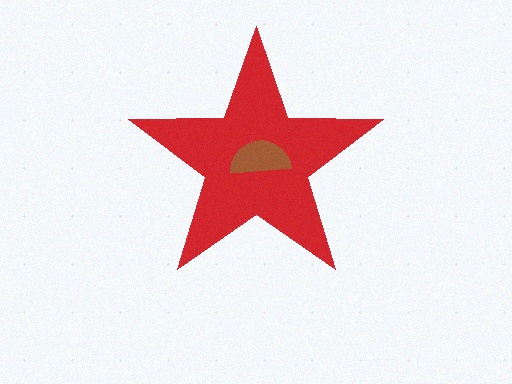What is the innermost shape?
The brown semicircle.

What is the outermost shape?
The red star.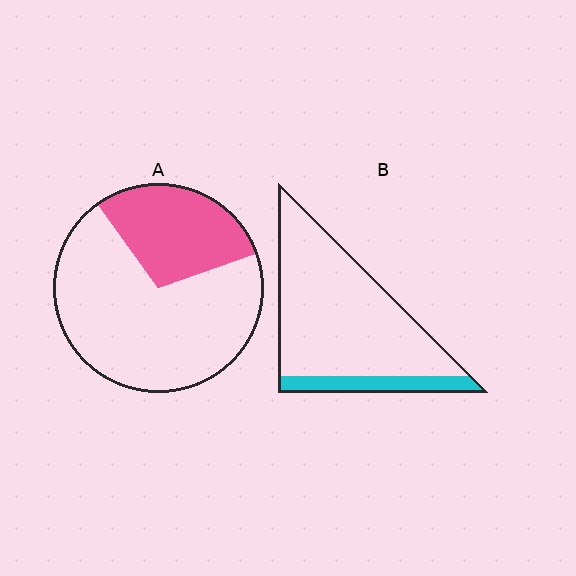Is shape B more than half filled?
No.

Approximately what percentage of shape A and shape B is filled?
A is approximately 30% and B is approximately 15%.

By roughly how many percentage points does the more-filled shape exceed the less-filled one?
By roughly 15 percentage points (A over B).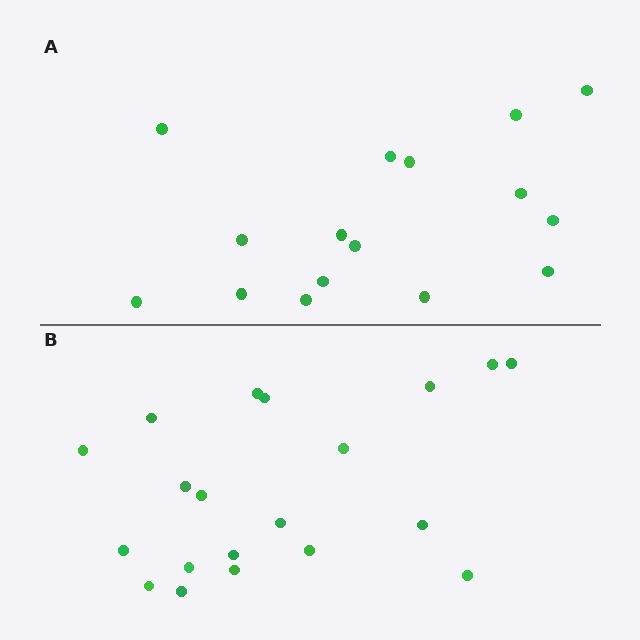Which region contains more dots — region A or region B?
Region B (the bottom region) has more dots.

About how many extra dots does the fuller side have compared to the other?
Region B has about 4 more dots than region A.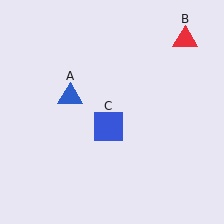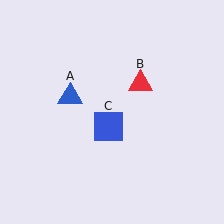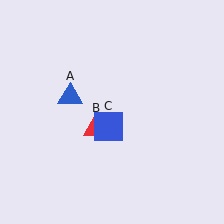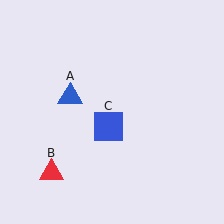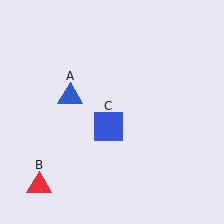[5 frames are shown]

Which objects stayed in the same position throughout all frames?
Blue triangle (object A) and blue square (object C) remained stationary.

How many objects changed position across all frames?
1 object changed position: red triangle (object B).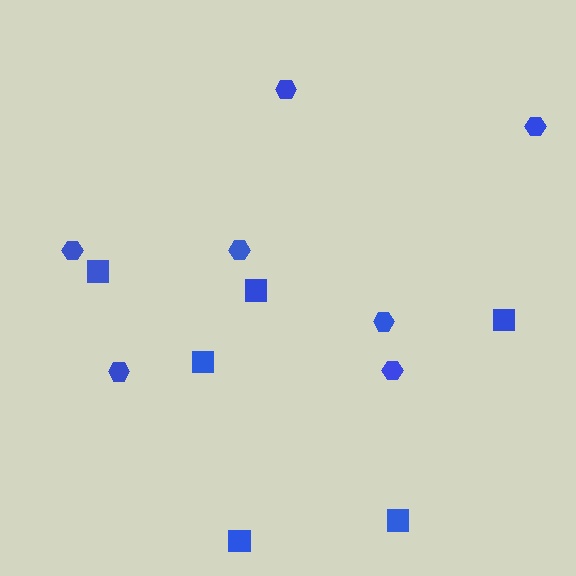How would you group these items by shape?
There are 2 groups: one group of hexagons (7) and one group of squares (6).